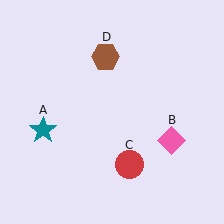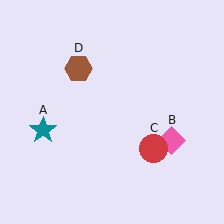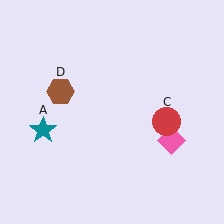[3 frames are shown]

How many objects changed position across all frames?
2 objects changed position: red circle (object C), brown hexagon (object D).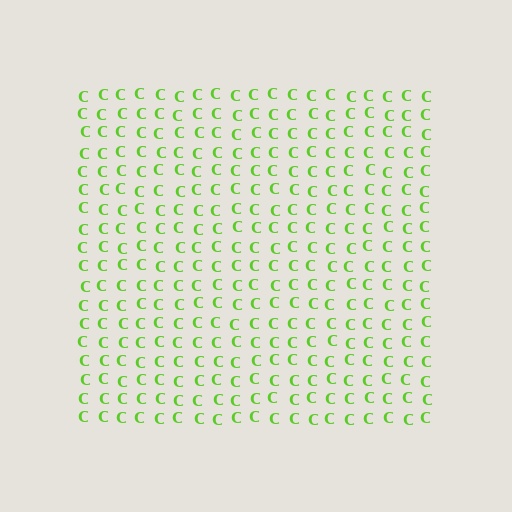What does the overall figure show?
The overall figure shows a square.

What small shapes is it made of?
It is made of small letter C's.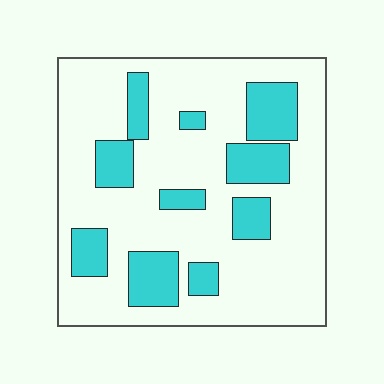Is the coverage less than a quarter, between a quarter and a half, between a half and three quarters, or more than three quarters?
Less than a quarter.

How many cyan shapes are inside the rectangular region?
10.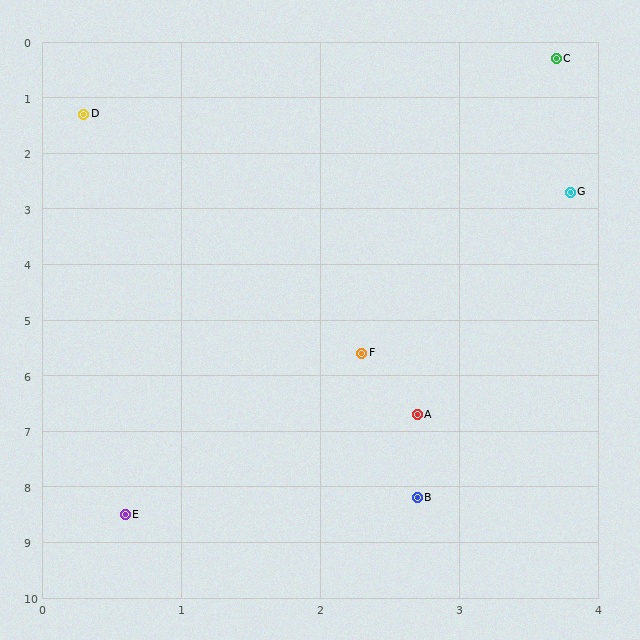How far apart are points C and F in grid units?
Points C and F are about 5.5 grid units apart.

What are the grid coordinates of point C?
Point C is at approximately (3.7, 0.3).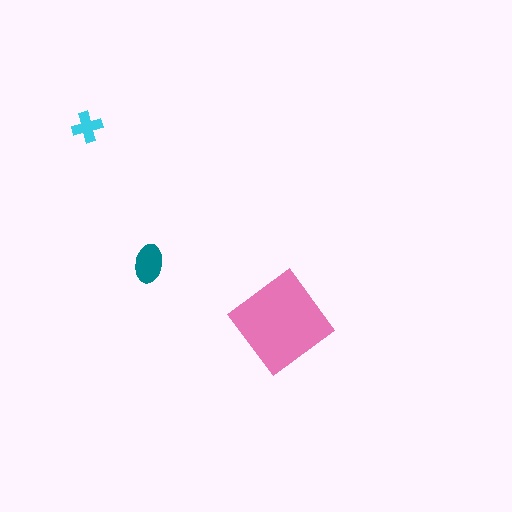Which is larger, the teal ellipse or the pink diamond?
The pink diamond.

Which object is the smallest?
The cyan cross.